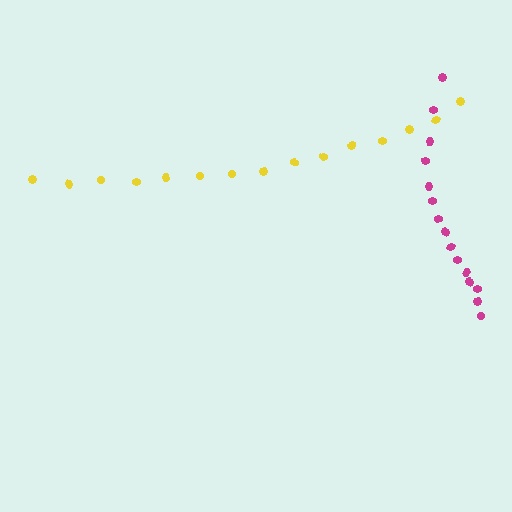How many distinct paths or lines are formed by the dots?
There are 2 distinct paths.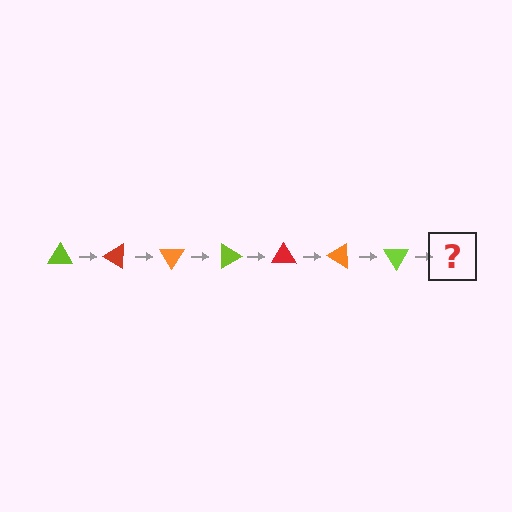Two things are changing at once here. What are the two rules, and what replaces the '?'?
The two rules are that it rotates 30 degrees each step and the color cycles through lime, red, and orange. The '?' should be a red triangle, rotated 210 degrees from the start.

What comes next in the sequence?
The next element should be a red triangle, rotated 210 degrees from the start.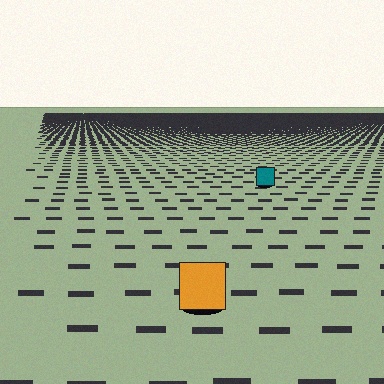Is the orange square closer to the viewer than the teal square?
Yes. The orange square is closer — you can tell from the texture gradient: the ground texture is coarser near it.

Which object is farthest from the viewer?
The teal square is farthest from the viewer. It appears smaller and the ground texture around it is denser.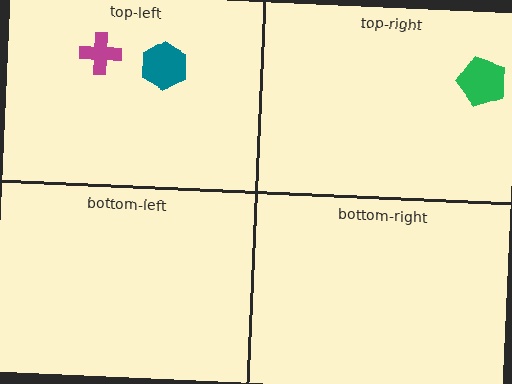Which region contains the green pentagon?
The top-right region.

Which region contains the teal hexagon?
The top-left region.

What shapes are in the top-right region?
The green pentagon.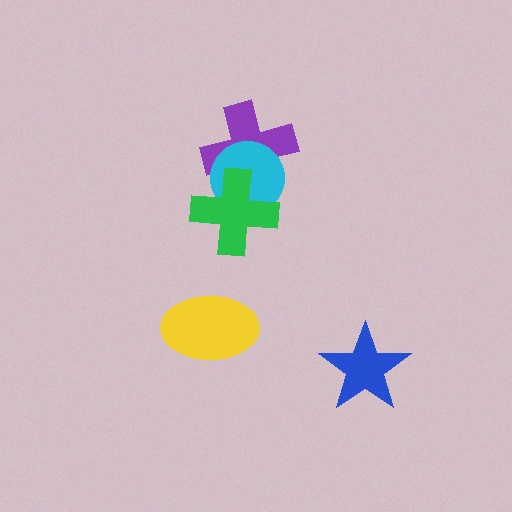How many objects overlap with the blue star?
0 objects overlap with the blue star.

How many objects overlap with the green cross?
2 objects overlap with the green cross.